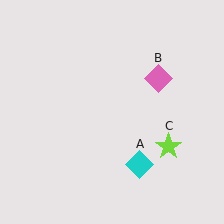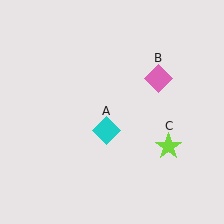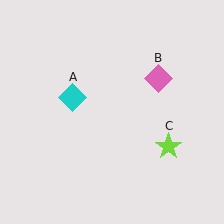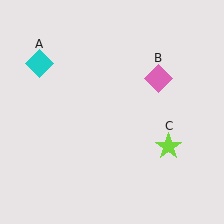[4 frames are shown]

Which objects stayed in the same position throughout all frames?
Pink diamond (object B) and lime star (object C) remained stationary.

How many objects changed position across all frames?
1 object changed position: cyan diamond (object A).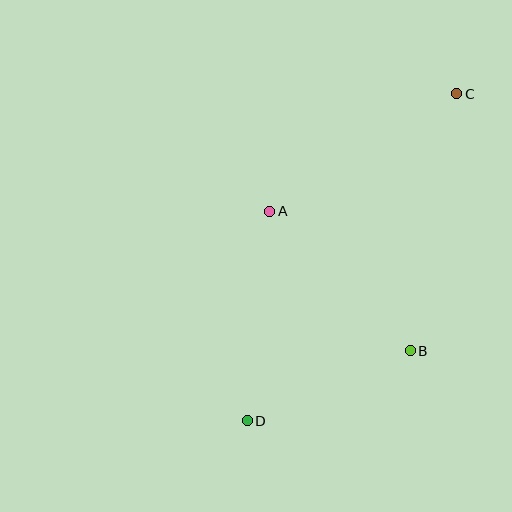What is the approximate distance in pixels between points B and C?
The distance between B and C is approximately 261 pixels.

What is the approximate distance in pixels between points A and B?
The distance between A and B is approximately 198 pixels.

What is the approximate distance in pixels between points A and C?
The distance between A and C is approximately 221 pixels.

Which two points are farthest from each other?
Points C and D are farthest from each other.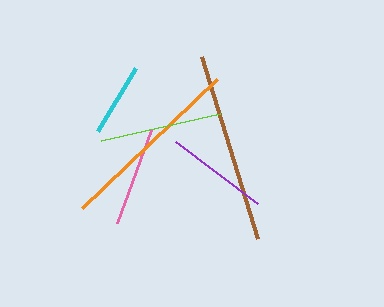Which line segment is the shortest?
The cyan line is the shortest at approximately 73 pixels.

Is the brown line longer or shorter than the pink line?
The brown line is longer than the pink line.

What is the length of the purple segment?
The purple segment is approximately 103 pixels long.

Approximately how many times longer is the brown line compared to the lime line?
The brown line is approximately 1.6 times the length of the lime line.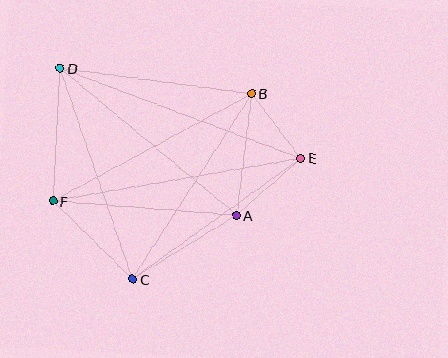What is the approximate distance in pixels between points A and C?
The distance between A and C is approximately 122 pixels.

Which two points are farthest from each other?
Points D and E are farthest from each other.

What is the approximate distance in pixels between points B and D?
The distance between B and D is approximately 193 pixels.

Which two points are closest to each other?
Points B and E are closest to each other.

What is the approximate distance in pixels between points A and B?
The distance between A and B is approximately 122 pixels.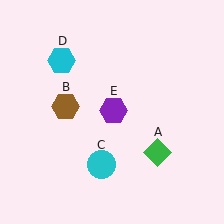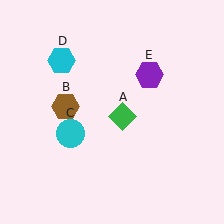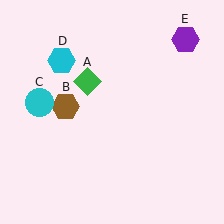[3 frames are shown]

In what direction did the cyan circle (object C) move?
The cyan circle (object C) moved up and to the left.